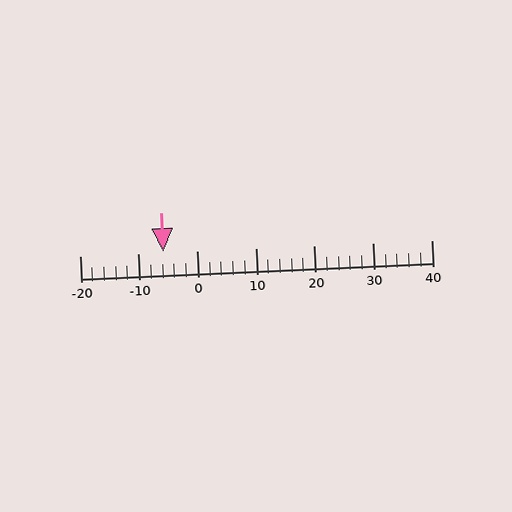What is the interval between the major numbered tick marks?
The major tick marks are spaced 10 units apart.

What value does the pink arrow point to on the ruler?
The pink arrow points to approximately -6.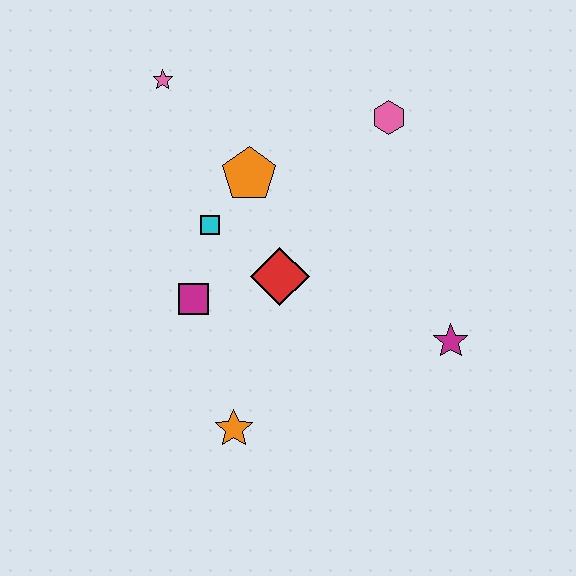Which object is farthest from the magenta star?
The pink star is farthest from the magenta star.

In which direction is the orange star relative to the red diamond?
The orange star is below the red diamond.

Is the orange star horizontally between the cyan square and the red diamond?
Yes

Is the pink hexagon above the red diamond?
Yes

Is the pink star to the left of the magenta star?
Yes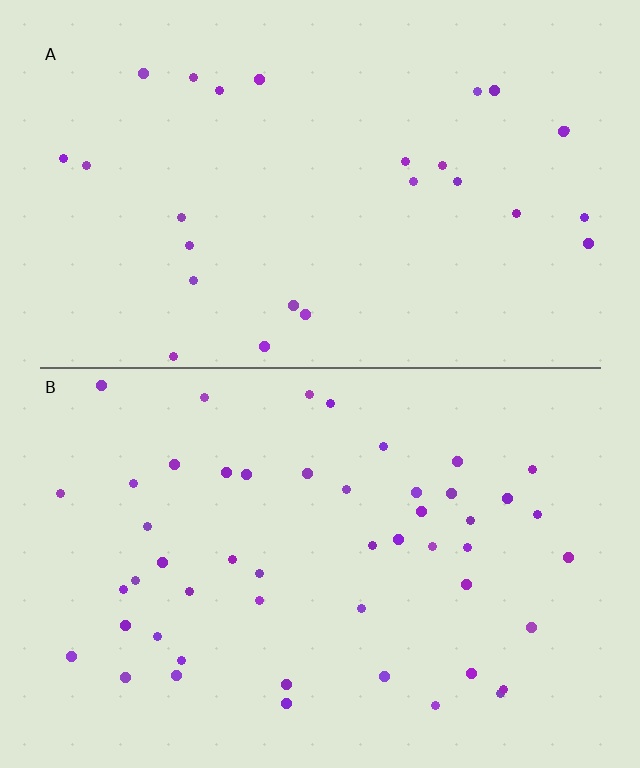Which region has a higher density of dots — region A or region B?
B (the bottom).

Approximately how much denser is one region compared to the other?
Approximately 1.9× — region B over region A.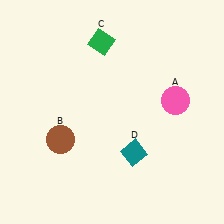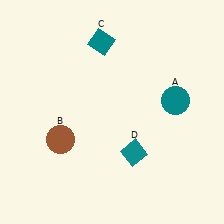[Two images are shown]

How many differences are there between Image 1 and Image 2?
There are 2 differences between the two images.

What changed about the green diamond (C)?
In Image 1, C is green. In Image 2, it changed to teal.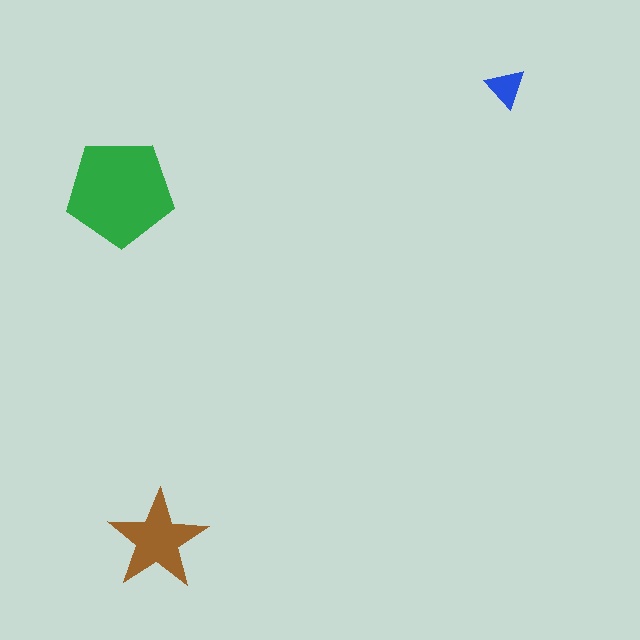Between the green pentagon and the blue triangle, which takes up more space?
The green pentagon.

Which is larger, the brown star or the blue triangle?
The brown star.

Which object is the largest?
The green pentagon.